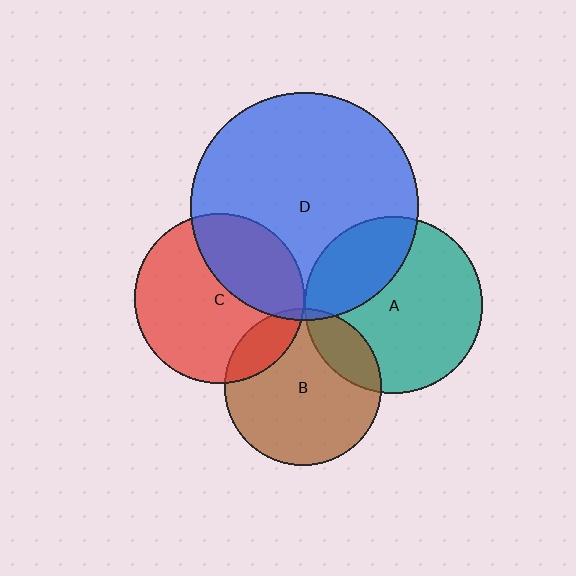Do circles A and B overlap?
Yes.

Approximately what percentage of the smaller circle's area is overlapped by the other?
Approximately 20%.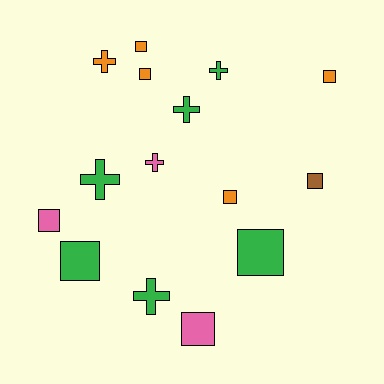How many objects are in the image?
There are 15 objects.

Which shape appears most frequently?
Square, with 9 objects.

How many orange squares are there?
There are 4 orange squares.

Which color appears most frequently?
Green, with 6 objects.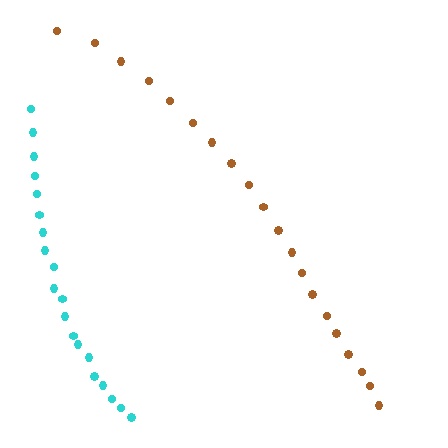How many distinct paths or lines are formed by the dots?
There are 2 distinct paths.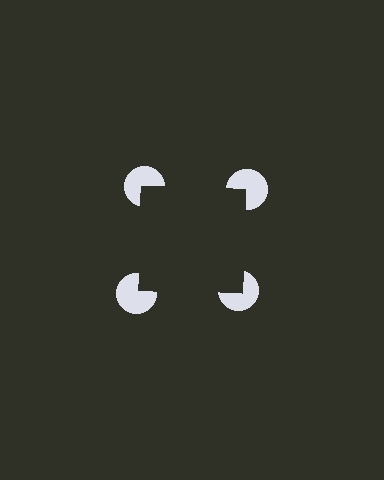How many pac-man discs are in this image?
There are 4 — one at each vertex of the illusory square.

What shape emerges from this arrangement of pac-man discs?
An illusory square — its edges are inferred from the aligned wedge cuts in the pac-man discs, not physically drawn.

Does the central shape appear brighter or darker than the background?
It typically appears slightly darker than the background, even though no actual brightness change is drawn.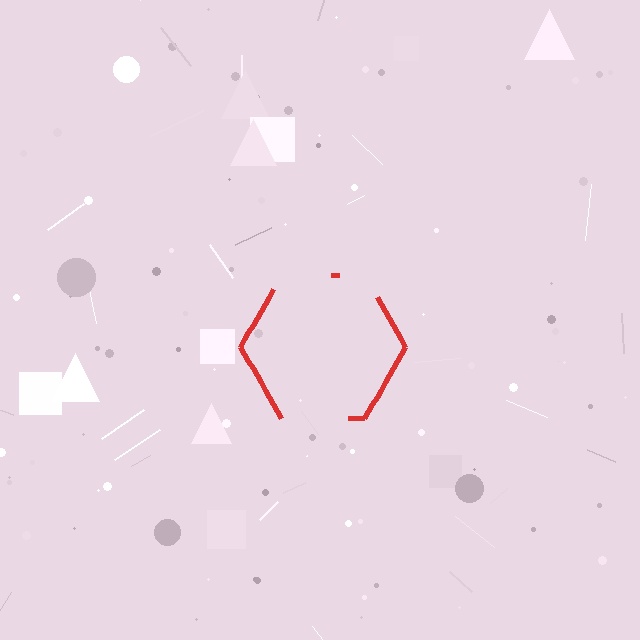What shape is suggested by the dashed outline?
The dashed outline suggests a hexagon.